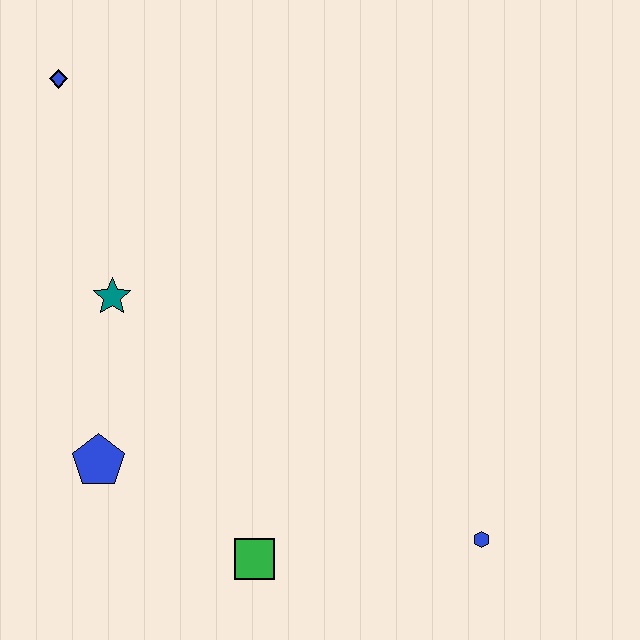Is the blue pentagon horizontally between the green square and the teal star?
No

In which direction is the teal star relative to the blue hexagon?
The teal star is to the left of the blue hexagon.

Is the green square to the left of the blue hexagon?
Yes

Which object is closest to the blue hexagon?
The green square is closest to the blue hexagon.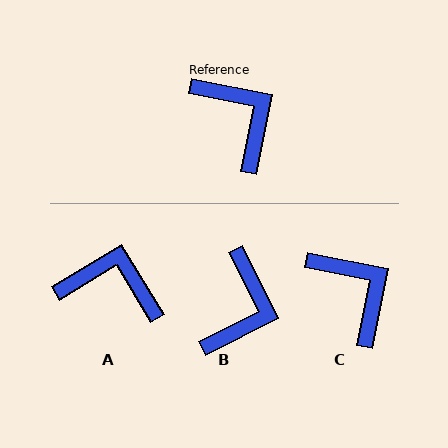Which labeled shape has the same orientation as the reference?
C.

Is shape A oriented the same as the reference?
No, it is off by about 43 degrees.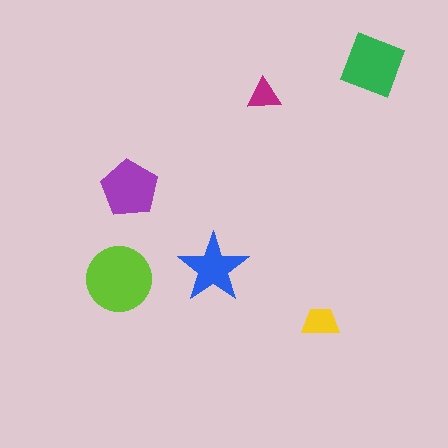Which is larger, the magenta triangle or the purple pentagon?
The purple pentagon.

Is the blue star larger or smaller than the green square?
Smaller.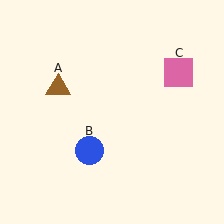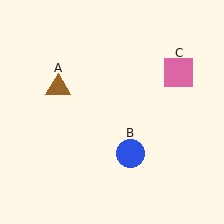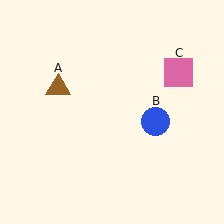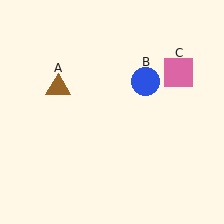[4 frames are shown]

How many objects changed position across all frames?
1 object changed position: blue circle (object B).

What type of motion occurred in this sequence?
The blue circle (object B) rotated counterclockwise around the center of the scene.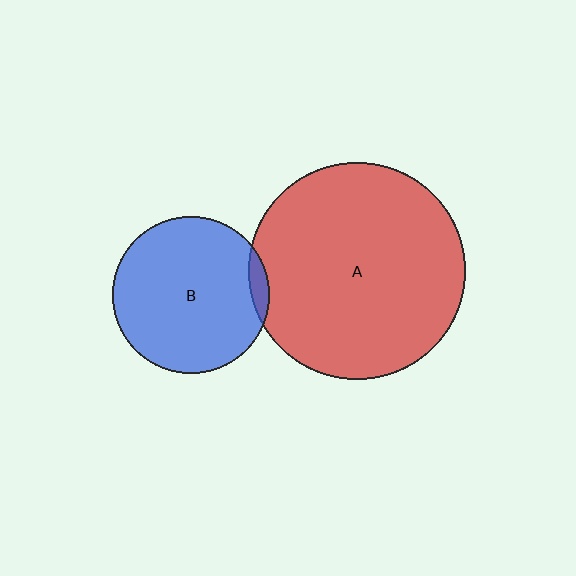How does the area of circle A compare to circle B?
Approximately 1.9 times.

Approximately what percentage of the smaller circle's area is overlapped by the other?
Approximately 5%.